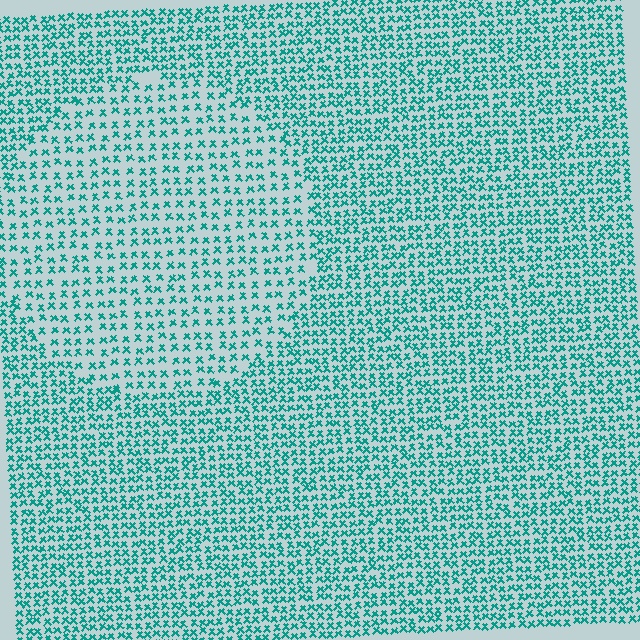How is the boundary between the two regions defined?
The boundary is defined by a change in element density (approximately 1.7x ratio). All elements are the same color, size, and shape.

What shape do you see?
I see a circle.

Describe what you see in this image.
The image contains small teal elements arranged at two different densities. A circle-shaped region is visible where the elements are less densely packed than the surrounding area.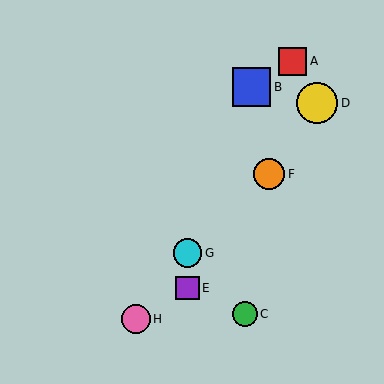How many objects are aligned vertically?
2 objects (E, G) are aligned vertically.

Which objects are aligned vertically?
Objects E, G are aligned vertically.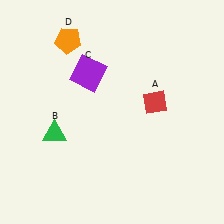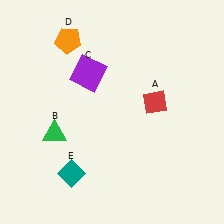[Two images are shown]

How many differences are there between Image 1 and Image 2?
There is 1 difference between the two images.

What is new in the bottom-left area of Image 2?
A teal diamond (E) was added in the bottom-left area of Image 2.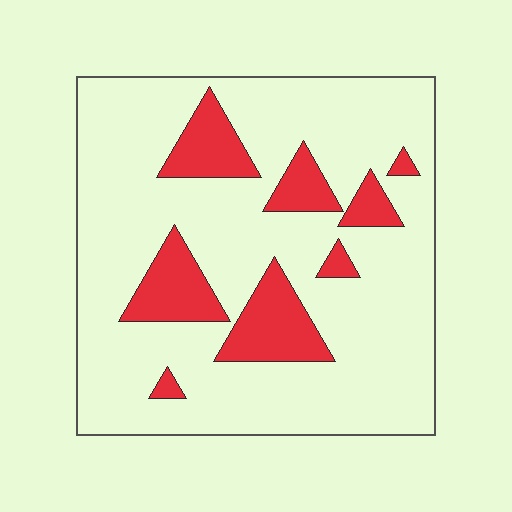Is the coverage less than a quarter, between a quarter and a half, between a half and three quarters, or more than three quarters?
Less than a quarter.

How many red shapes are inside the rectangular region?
8.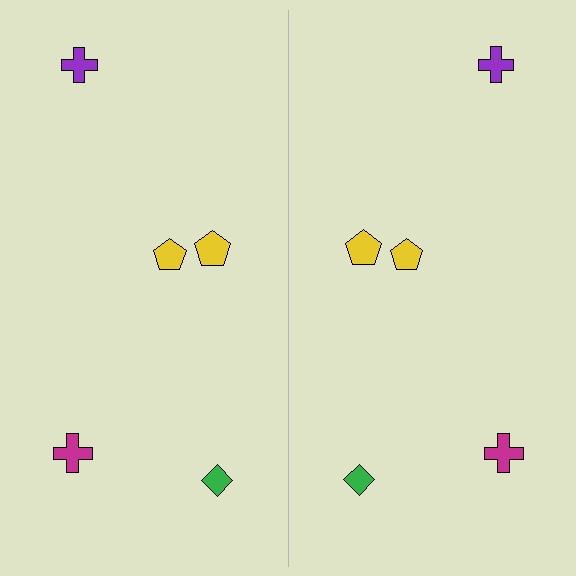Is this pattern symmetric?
Yes, this pattern has bilateral (reflection) symmetry.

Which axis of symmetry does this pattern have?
The pattern has a vertical axis of symmetry running through the center of the image.